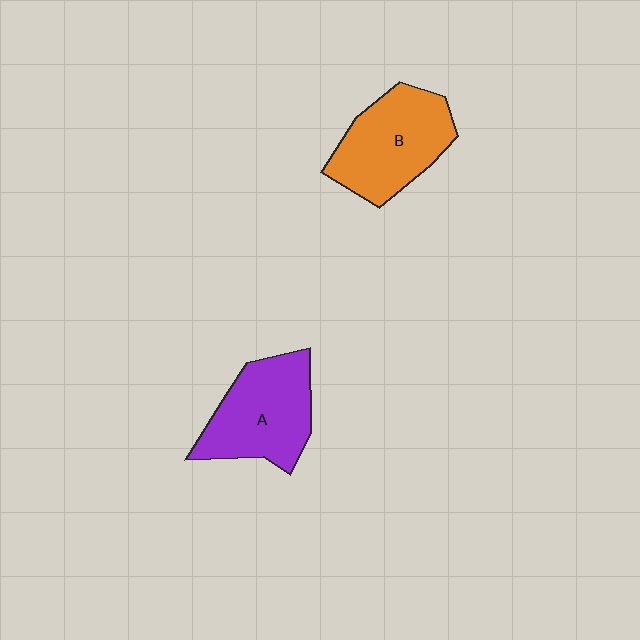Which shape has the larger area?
Shape B (orange).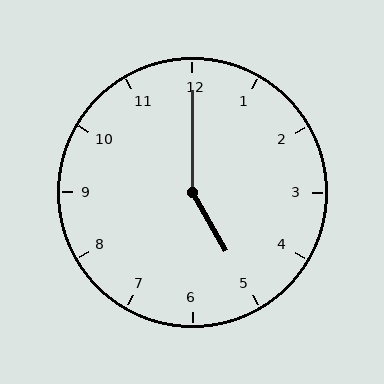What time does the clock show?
5:00.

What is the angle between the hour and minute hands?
Approximately 150 degrees.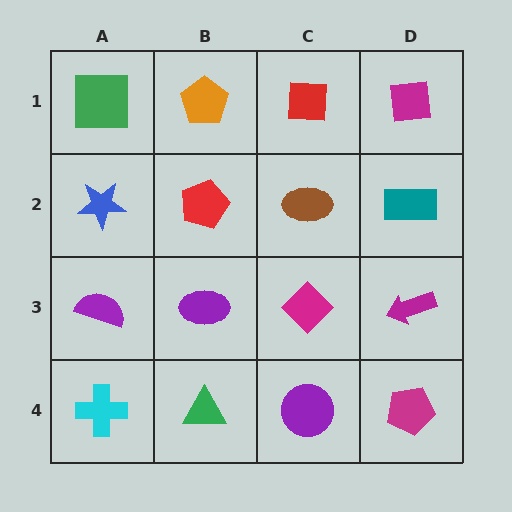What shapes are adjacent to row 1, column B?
A red pentagon (row 2, column B), a green square (row 1, column A), a red square (row 1, column C).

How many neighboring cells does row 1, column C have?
3.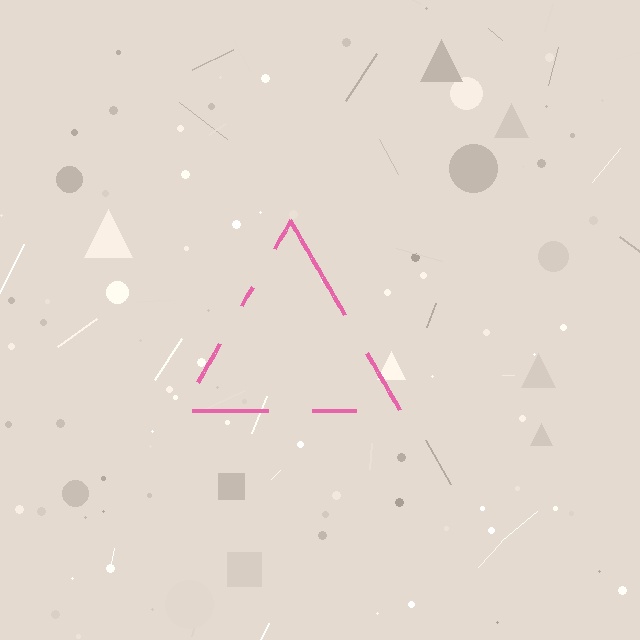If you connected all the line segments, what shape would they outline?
They would outline a triangle.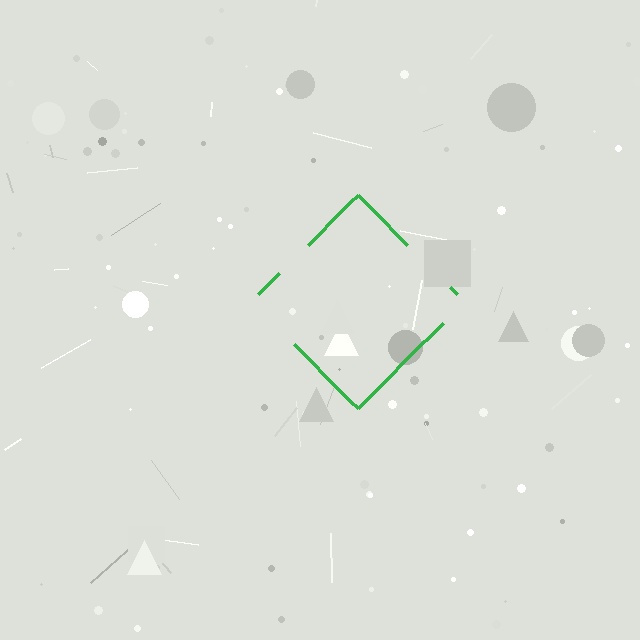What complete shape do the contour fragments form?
The contour fragments form a diamond.